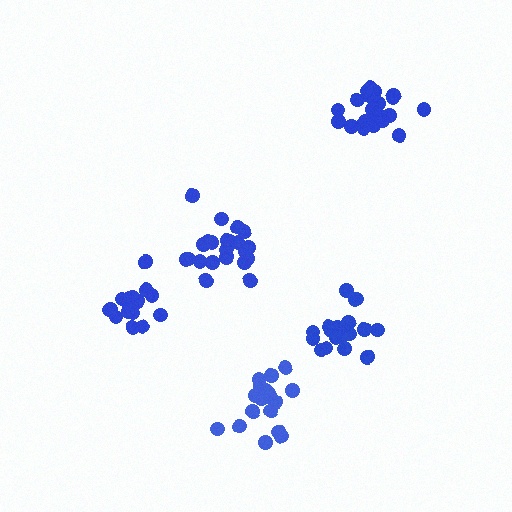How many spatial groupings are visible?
There are 5 spatial groupings.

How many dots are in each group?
Group 1: 21 dots, Group 2: 21 dots, Group 3: 16 dots, Group 4: 20 dots, Group 5: 19 dots (97 total).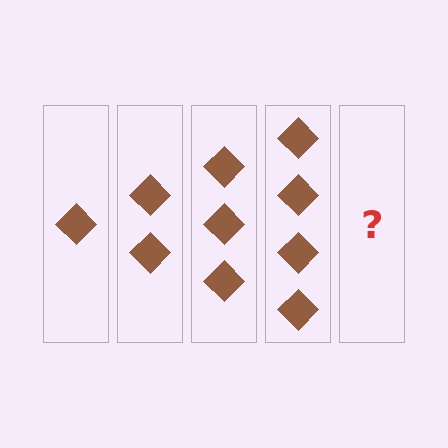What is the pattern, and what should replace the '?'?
The pattern is that each step adds one more diamond. The '?' should be 5 diamonds.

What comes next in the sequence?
The next element should be 5 diamonds.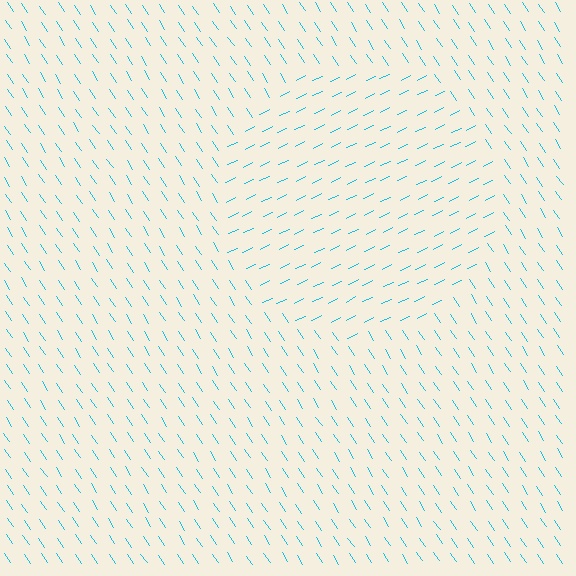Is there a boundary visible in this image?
Yes, there is a texture boundary formed by a change in line orientation.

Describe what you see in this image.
The image is filled with small cyan line segments. A circle region in the image has lines oriented differently from the surrounding lines, creating a visible texture boundary.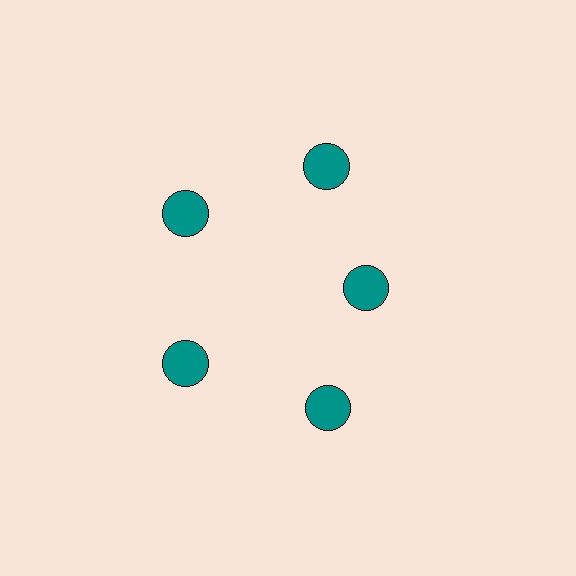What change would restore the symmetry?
The symmetry would be restored by moving it outward, back onto the ring so that all 5 circles sit at equal angles and equal distance from the center.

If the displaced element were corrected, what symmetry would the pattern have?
It would have 5-fold rotational symmetry — the pattern would map onto itself every 72 degrees.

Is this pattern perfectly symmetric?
No. The 5 teal circles are arranged in a ring, but one element near the 3 o'clock position is pulled inward toward the center, breaking the 5-fold rotational symmetry.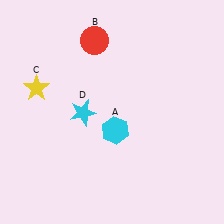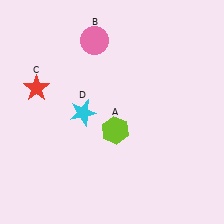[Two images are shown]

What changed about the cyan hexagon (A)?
In Image 1, A is cyan. In Image 2, it changed to lime.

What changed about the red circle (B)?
In Image 1, B is red. In Image 2, it changed to pink.